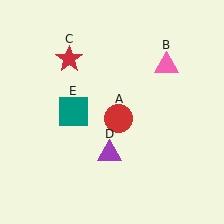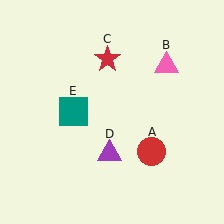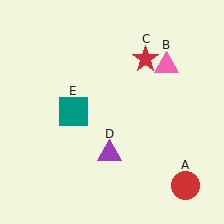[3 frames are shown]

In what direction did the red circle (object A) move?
The red circle (object A) moved down and to the right.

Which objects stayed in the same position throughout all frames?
Pink triangle (object B) and purple triangle (object D) and teal square (object E) remained stationary.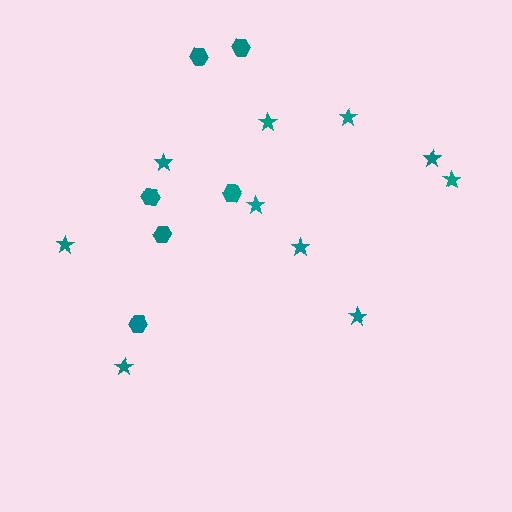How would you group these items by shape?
There are 2 groups: one group of stars (10) and one group of hexagons (6).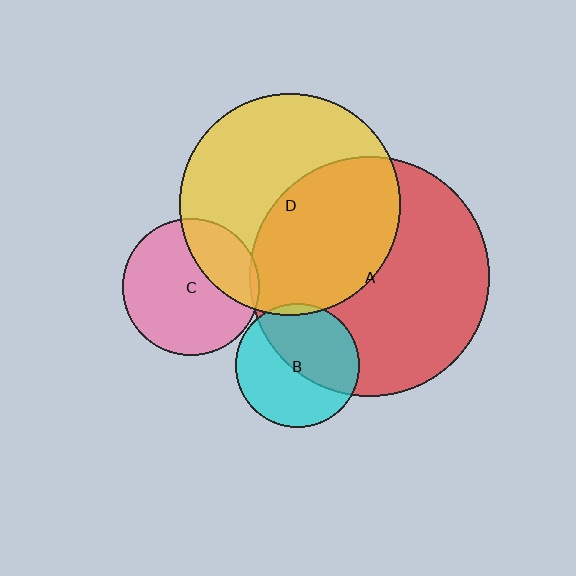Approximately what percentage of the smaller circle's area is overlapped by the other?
Approximately 30%.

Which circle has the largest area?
Circle A (red).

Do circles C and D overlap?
Yes.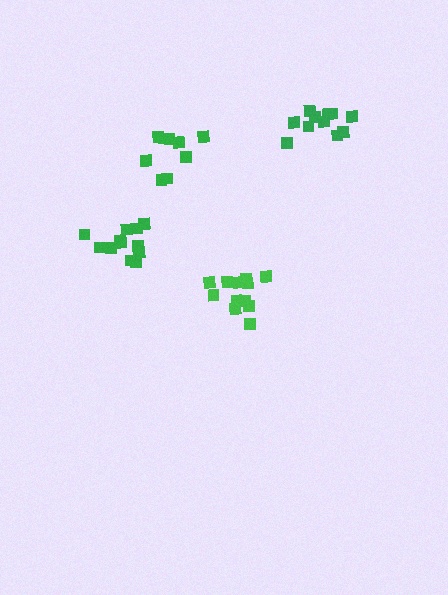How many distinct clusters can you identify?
There are 4 distinct clusters.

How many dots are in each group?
Group 1: 12 dots, Group 2: 12 dots, Group 3: 11 dots, Group 4: 9 dots (44 total).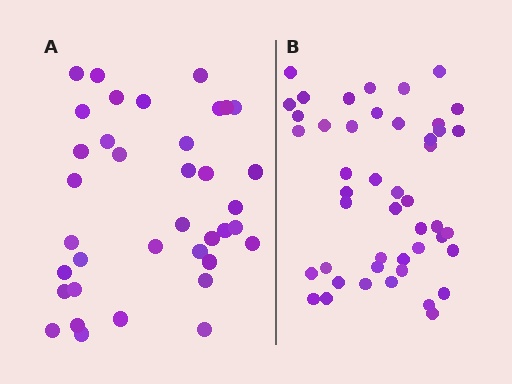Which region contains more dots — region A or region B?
Region B (the right region) has more dots.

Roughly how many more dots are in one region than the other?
Region B has roughly 8 or so more dots than region A.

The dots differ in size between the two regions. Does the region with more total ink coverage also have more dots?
No. Region A has more total ink coverage because its dots are larger, but region B actually contains more individual dots. Total area can be misleading — the number of items is what matters here.